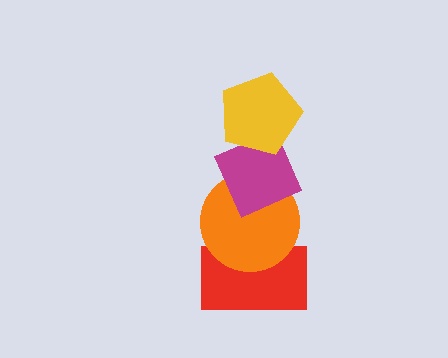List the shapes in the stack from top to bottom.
From top to bottom: the yellow pentagon, the magenta diamond, the orange circle, the red rectangle.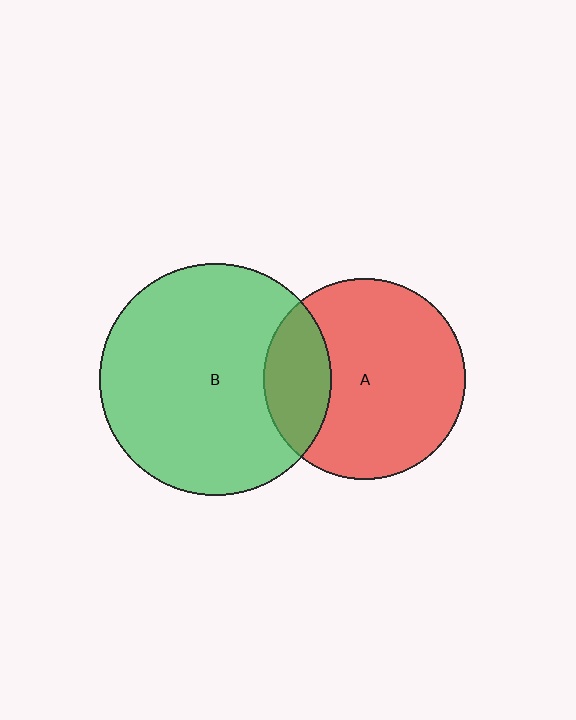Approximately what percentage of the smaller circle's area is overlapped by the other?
Approximately 25%.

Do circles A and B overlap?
Yes.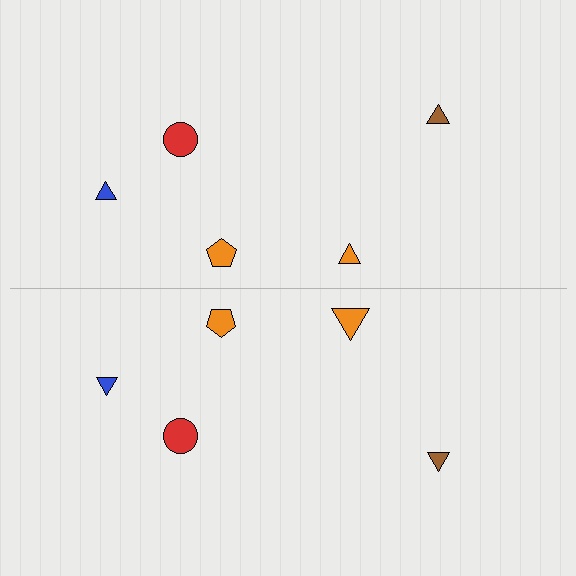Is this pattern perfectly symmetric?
No, the pattern is not perfectly symmetric. The orange triangle on the bottom side has a different size than its mirror counterpart.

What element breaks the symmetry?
The orange triangle on the bottom side has a different size than its mirror counterpart.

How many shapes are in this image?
There are 10 shapes in this image.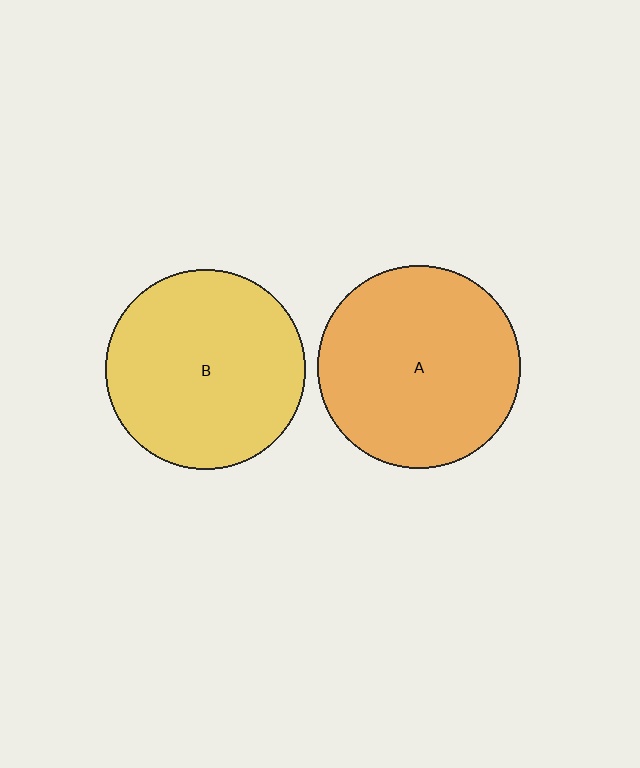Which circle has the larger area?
Circle A (orange).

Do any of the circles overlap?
No, none of the circles overlap.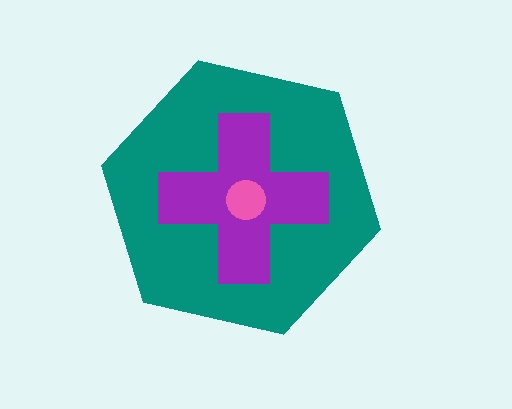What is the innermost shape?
The pink circle.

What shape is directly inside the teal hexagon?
The purple cross.